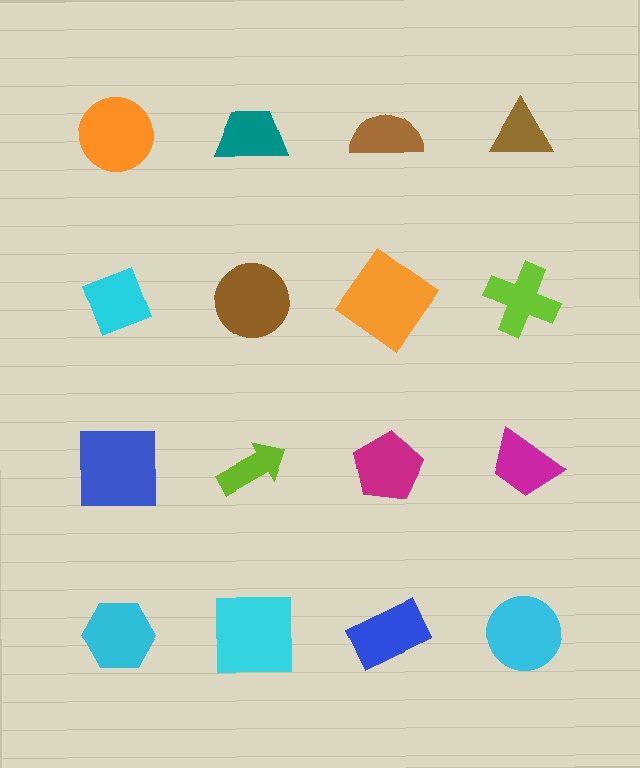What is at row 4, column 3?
A blue rectangle.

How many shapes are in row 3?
4 shapes.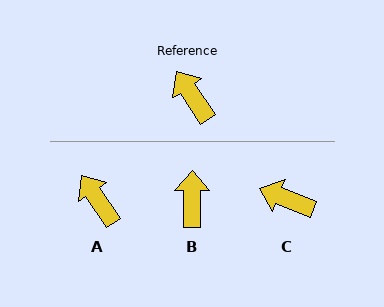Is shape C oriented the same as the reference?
No, it is off by about 34 degrees.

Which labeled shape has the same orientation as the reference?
A.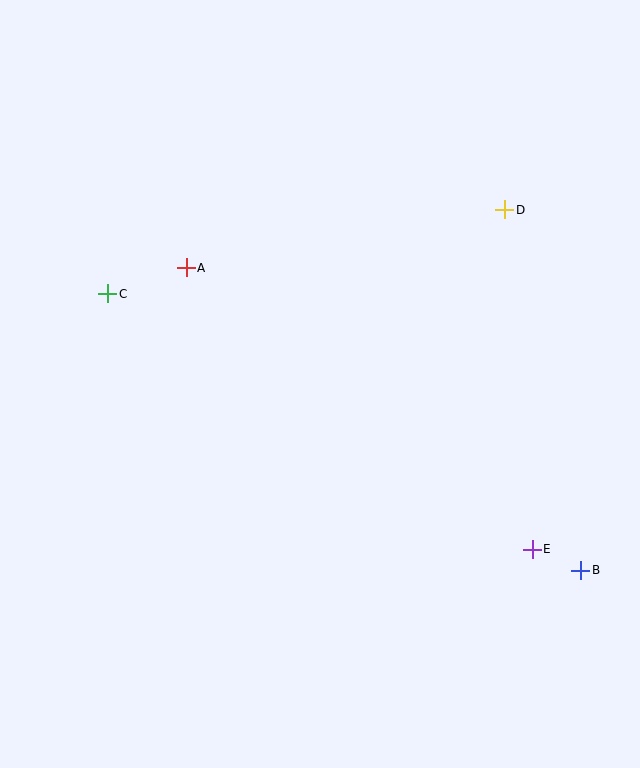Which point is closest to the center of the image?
Point A at (186, 268) is closest to the center.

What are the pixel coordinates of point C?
Point C is at (108, 294).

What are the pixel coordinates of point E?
Point E is at (532, 549).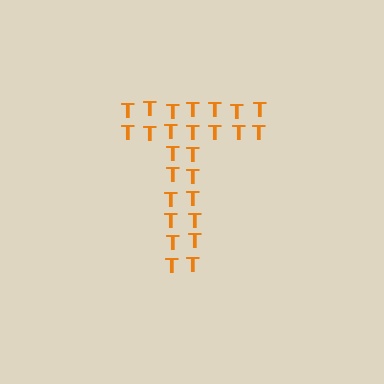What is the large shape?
The large shape is the letter T.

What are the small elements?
The small elements are letter T's.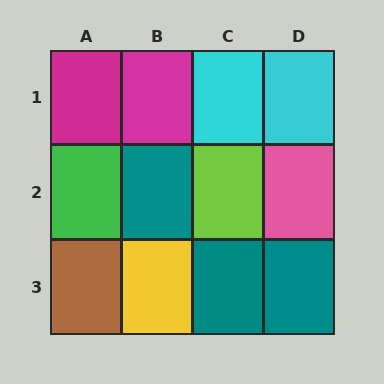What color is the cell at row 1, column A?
Magenta.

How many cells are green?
1 cell is green.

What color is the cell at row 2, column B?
Teal.